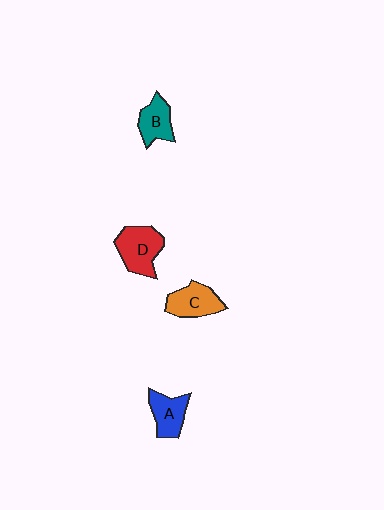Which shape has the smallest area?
Shape B (teal).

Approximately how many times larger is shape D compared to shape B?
Approximately 1.4 times.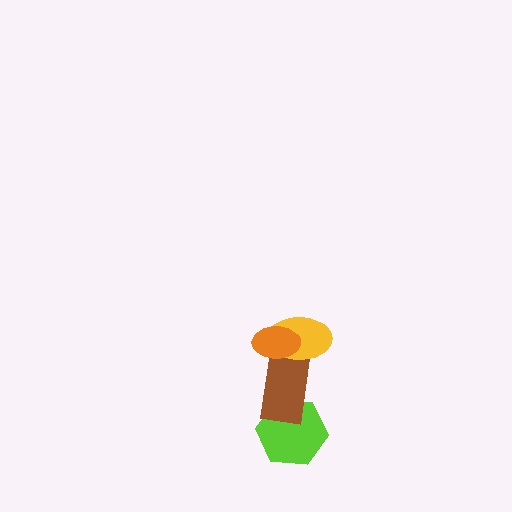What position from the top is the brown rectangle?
The brown rectangle is 3rd from the top.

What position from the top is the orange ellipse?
The orange ellipse is 1st from the top.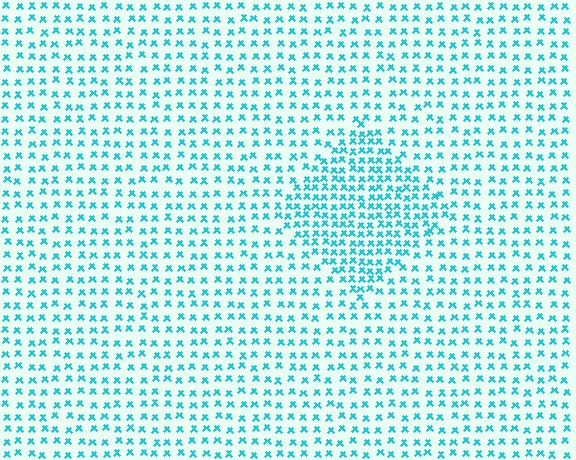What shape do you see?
I see a diamond.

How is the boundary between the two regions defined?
The boundary is defined by a change in element density (approximately 1.8x ratio). All elements are the same color, size, and shape.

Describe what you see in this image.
The image contains small cyan elements arranged at two different densities. A diamond-shaped region is visible where the elements are more densely packed than the surrounding area.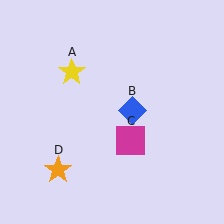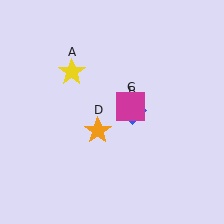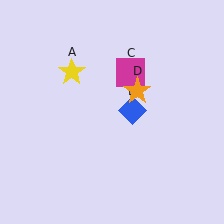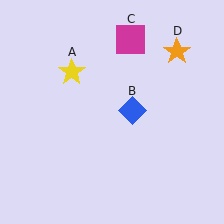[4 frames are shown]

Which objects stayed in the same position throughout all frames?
Yellow star (object A) and blue diamond (object B) remained stationary.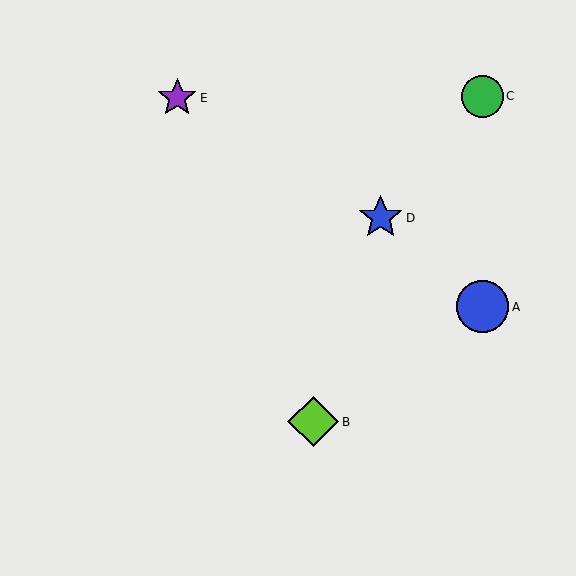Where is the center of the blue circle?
The center of the blue circle is at (482, 307).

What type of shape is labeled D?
Shape D is a blue star.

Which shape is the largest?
The blue circle (labeled A) is the largest.